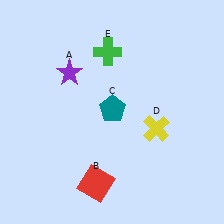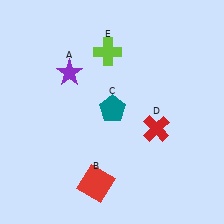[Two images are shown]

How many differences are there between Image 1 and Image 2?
There are 2 differences between the two images.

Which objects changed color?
D changed from yellow to red. E changed from green to lime.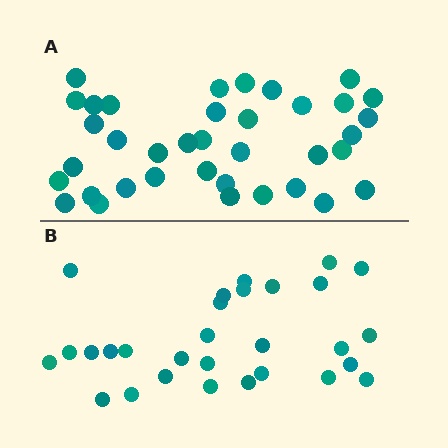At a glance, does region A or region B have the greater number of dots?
Region A (the top region) has more dots.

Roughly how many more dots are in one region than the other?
Region A has roughly 8 or so more dots than region B.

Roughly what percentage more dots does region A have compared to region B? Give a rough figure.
About 30% more.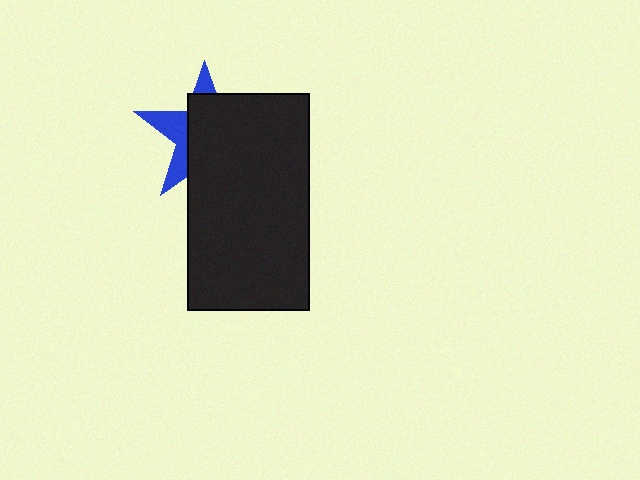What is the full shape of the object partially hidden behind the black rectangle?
The partially hidden object is a blue star.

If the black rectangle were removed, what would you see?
You would see the complete blue star.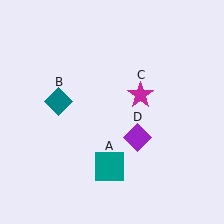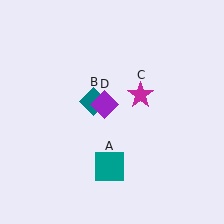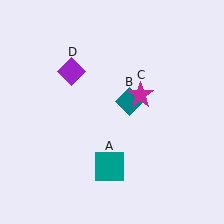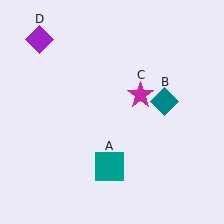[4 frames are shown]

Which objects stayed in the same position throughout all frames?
Teal square (object A) and magenta star (object C) remained stationary.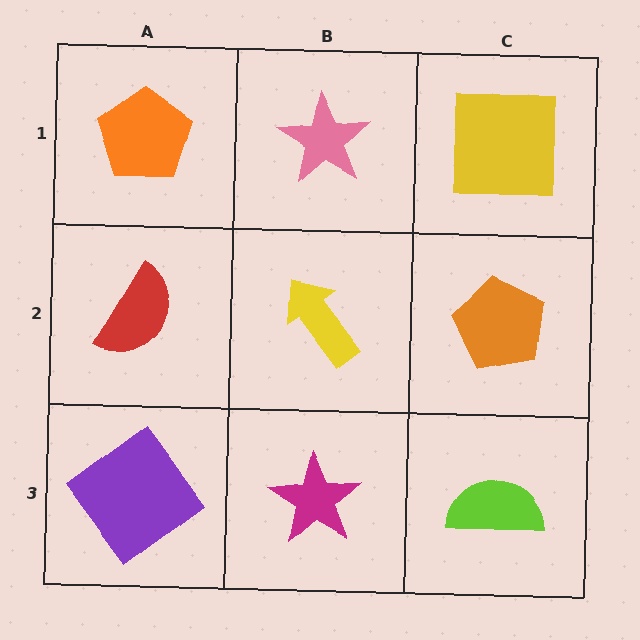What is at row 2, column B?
A yellow arrow.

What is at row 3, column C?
A lime semicircle.